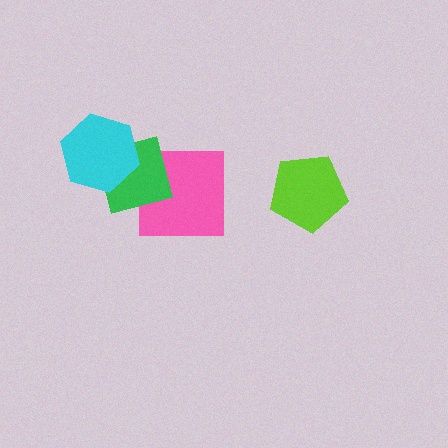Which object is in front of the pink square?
The green square is in front of the pink square.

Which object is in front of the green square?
The cyan hexagon is in front of the green square.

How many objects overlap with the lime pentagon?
0 objects overlap with the lime pentagon.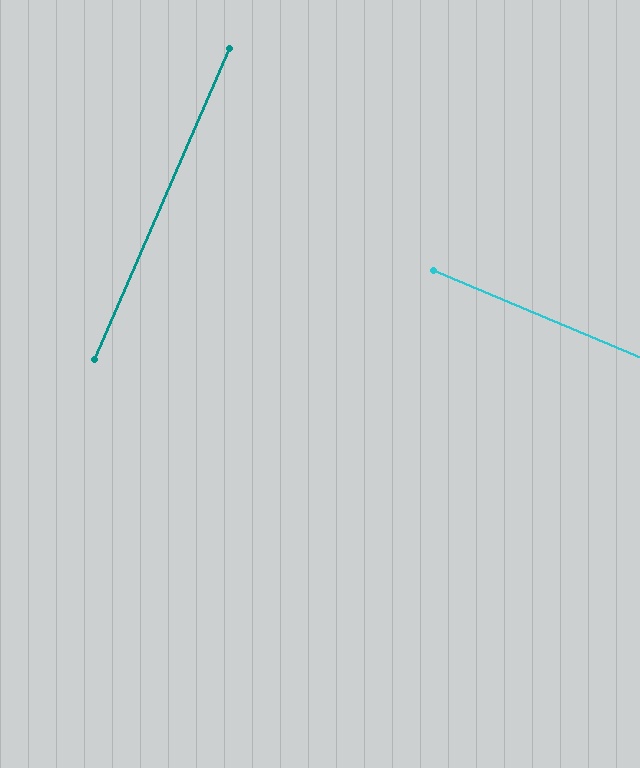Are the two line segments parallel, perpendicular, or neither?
Perpendicular — they meet at approximately 89°.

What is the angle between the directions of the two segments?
Approximately 89 degrees.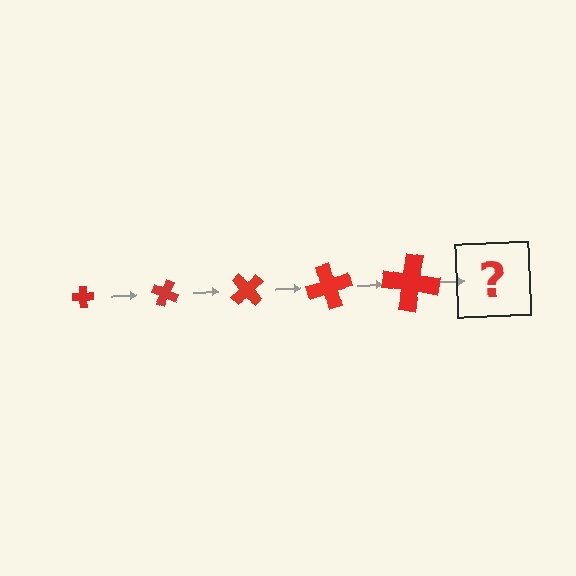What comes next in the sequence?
The next element should be a cross, larger than the previous one and rotated 125 degrees from the start.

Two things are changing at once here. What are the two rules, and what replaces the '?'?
The two rules are that the cross grows larger each step and it rotates 25 degrees each step. The '?' should be a cross, larger than the previous one and rotated 125 degrees from the start.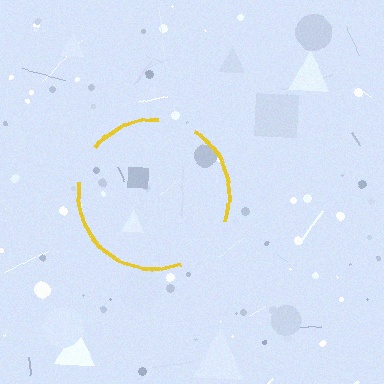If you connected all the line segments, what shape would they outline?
They would outline a circle.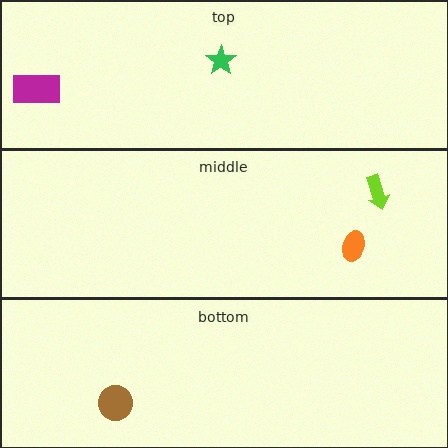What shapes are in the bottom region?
The brown circle.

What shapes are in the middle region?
The lime arrow, the orange ellipse.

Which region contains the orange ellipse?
The middle region.